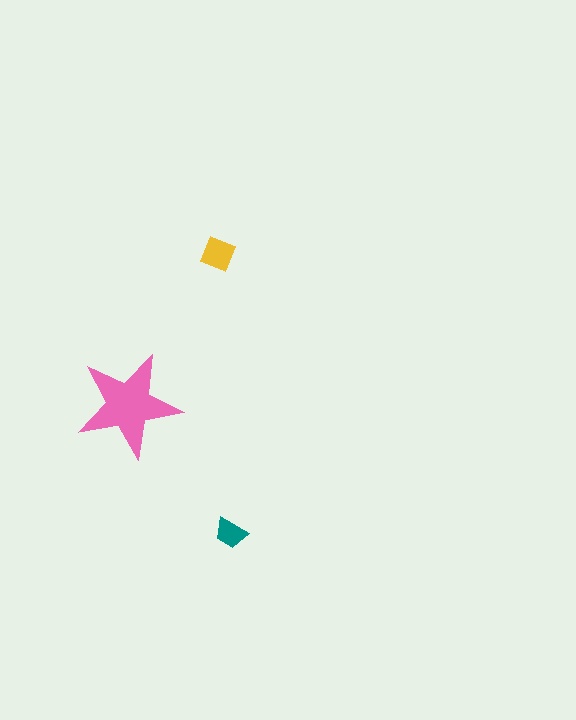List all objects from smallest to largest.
The teal trapezoid, the yellow square, the pink star.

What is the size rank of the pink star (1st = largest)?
1st.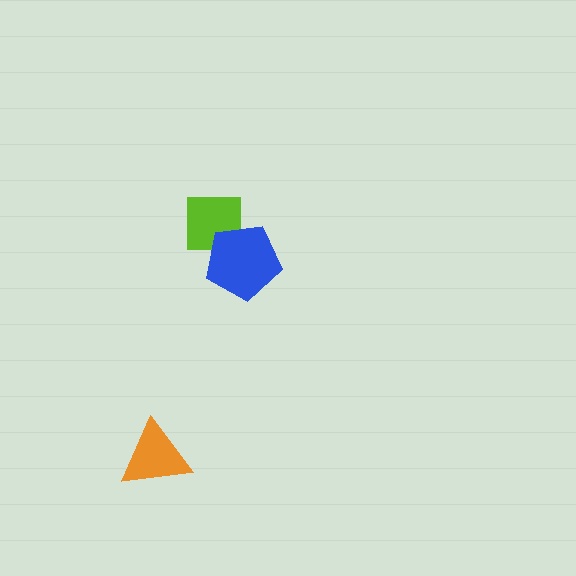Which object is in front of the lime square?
The blue pentagon is in front of the lime square.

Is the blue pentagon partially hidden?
No, no other shape covers it.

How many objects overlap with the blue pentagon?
1 object overlaps with the blue pentagon.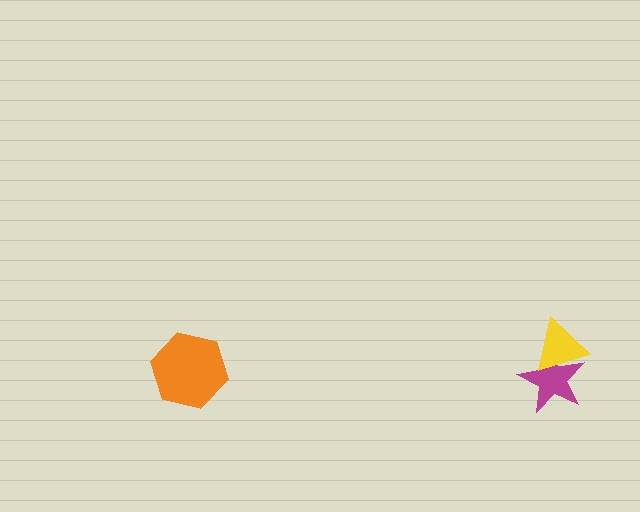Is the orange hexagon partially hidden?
No, no other shape covers it.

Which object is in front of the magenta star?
The yellow triangle is in front of the magenta star.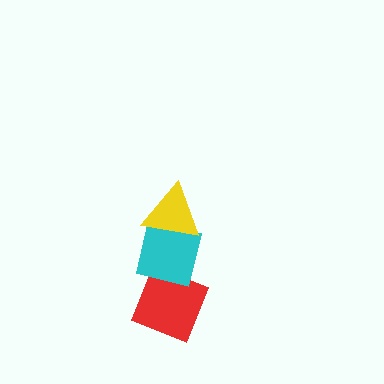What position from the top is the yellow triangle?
The yellow triangle is 1st from the top.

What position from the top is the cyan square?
The cyan square is 2nd from the top.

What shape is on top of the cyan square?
The yellow triangle is on top of the cyan square.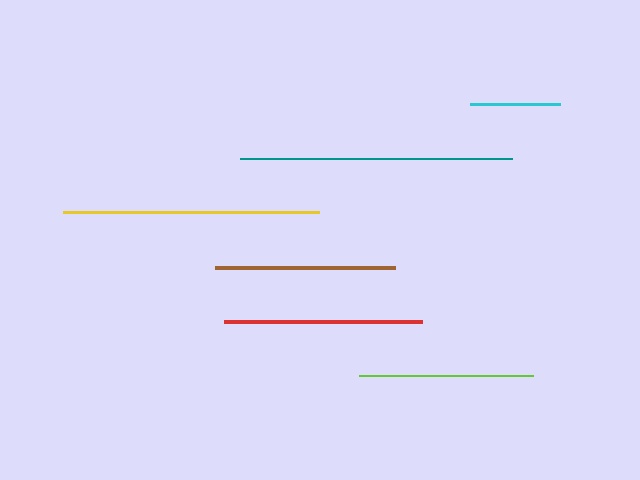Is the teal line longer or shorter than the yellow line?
The teal line is longer than the yellow line.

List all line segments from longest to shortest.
From longest to shortest: teal, yellow, red, brown, lime, cyan.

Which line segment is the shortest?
The cyan line is the shortest at approximately 90 pixels.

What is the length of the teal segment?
The teal segment is approximately 272 pixels long.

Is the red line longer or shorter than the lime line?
The red line is longer than the lime line.